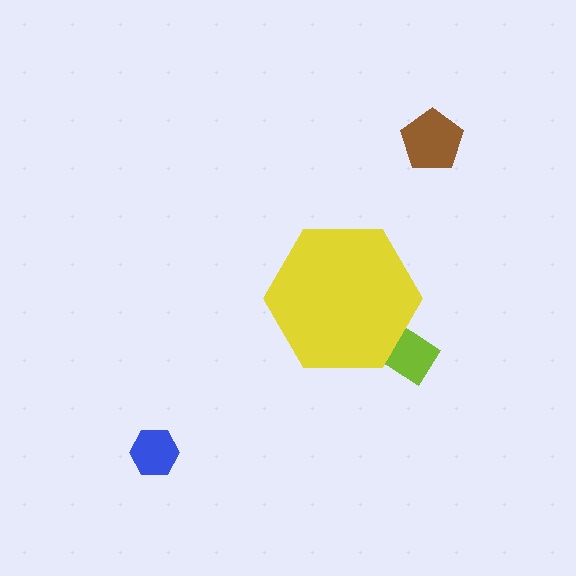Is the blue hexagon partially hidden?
No, the blue hexagon is fully visible.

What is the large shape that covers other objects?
A yellow hexagon.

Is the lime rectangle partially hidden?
Yes, the lime rectangle is partially hidden behind the yellow hexagon.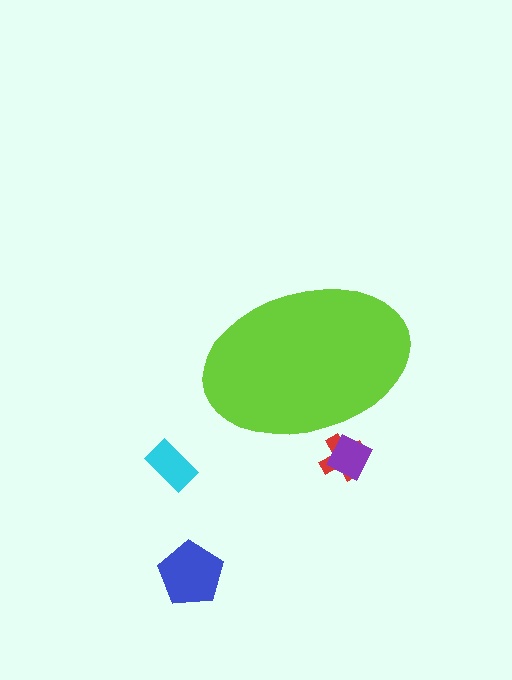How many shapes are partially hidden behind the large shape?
2 shapes are partially hidden.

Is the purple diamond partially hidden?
Yes, the purple diamond is partially hidden behind the lime ellipse.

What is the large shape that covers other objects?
A lime ellipse.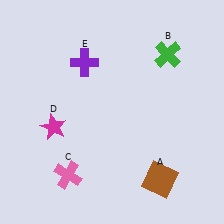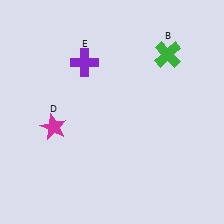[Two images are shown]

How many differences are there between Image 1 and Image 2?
There are 2 differences between the two images.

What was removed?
The pink cross (C), the brown square (A) were removed in Image 2.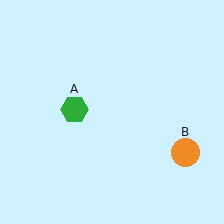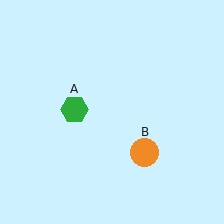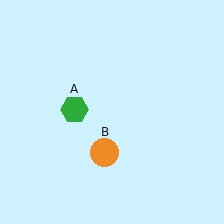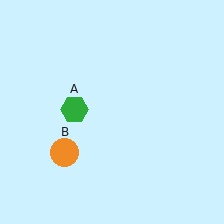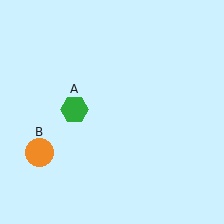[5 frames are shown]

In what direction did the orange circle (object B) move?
The orange circle (object B) moved left.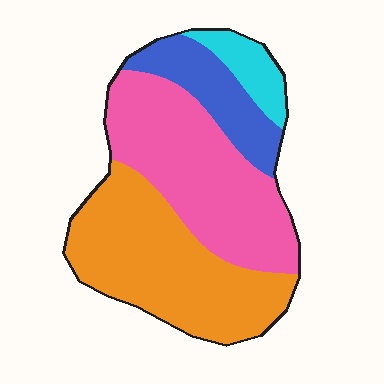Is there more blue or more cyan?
Blue.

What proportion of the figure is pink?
Pink takes up about three eighths (3/8) of the figure.